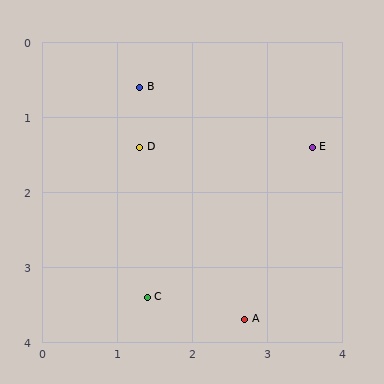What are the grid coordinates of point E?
Point E is at approximately (3.6, 1.4).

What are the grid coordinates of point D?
Point D is at approximately (1.3, 1.4).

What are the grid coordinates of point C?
Point C is at approximately (1.4, 3.4).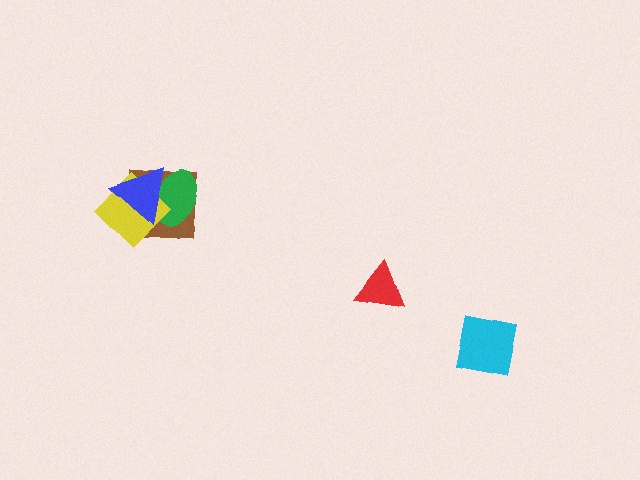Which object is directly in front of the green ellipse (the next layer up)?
The yellow diamond is directly in front of the green ellipse.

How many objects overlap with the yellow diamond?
3 objects overlap with the yellow diamond.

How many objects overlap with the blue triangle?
3 objects overlap with the blue triangle.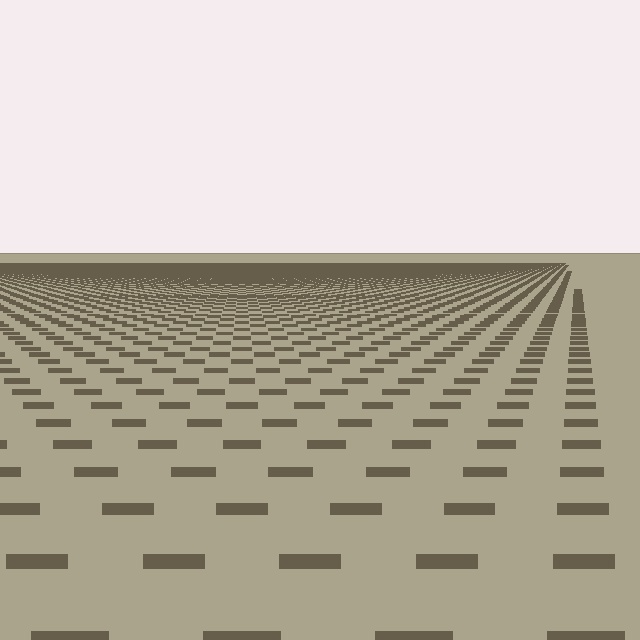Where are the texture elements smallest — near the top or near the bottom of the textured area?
Near the top.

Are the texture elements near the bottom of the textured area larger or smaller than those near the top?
Larger. Near the bottom, elements are closer to the viewer and appear at a bigger on-screen size.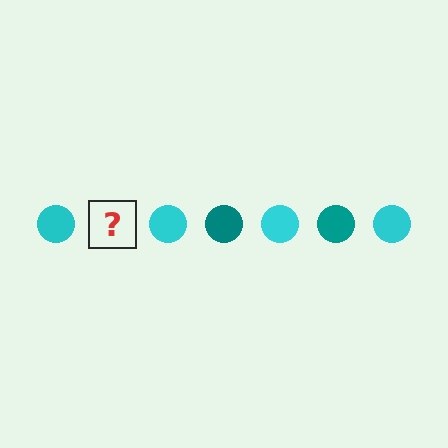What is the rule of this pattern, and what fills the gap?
The rule is that the pattern cycles through cyan, teal circles. The gap should be filled with a teal circle.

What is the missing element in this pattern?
The missing element is a teal circle.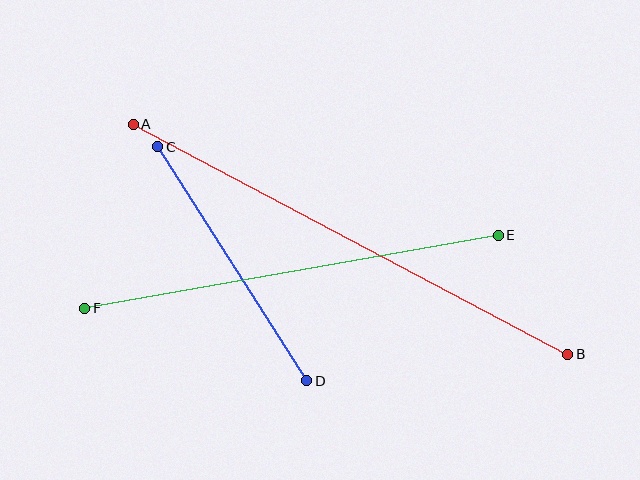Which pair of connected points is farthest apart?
Points A and B are farthest apart.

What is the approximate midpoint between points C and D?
The midpoint is at approximately (232, 264) pixels.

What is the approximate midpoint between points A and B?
The midpoint is at approximately (350, 239) pixels.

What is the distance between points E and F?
The distance is approximately 420 pixels.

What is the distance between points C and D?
The distance is approximately 278 pixels.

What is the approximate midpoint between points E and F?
The midpoint is at approximately (292, 272) pixels.